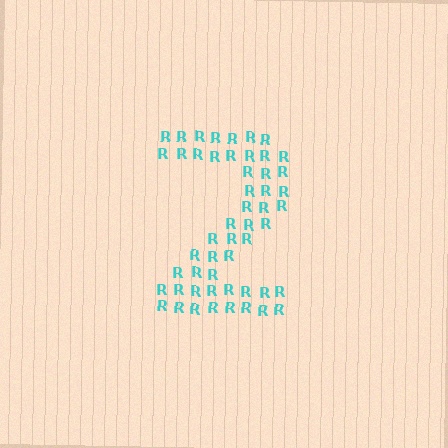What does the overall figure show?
The overall figure shows the digit 2.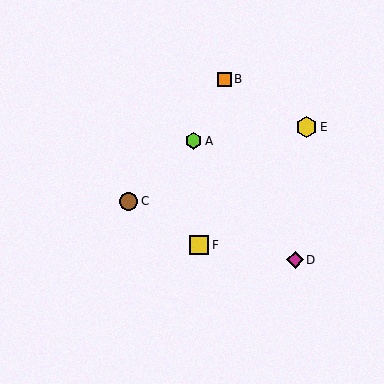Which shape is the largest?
The yellow hexagon (labeled E) is the largest.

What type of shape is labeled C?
Shape C is a brown circle.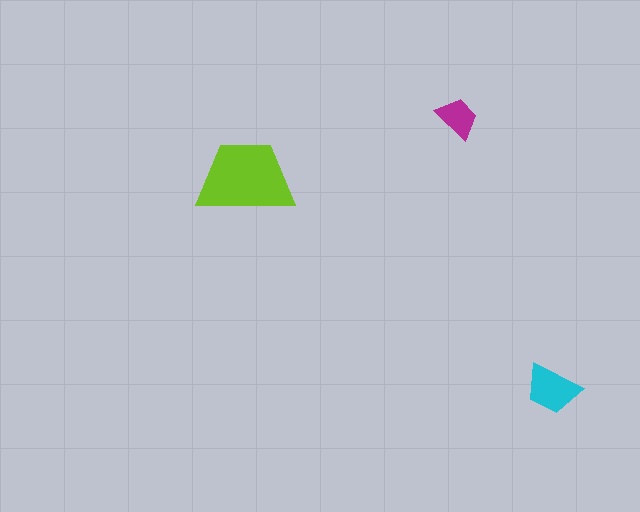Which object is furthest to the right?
The cyan trapezoid is rightmost.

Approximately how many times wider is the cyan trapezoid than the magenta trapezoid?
About 1.5 times wider.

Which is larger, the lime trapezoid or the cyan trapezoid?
The lime one.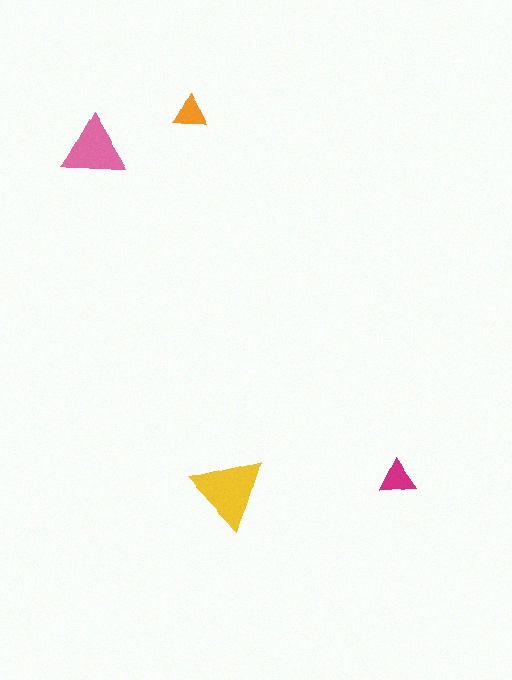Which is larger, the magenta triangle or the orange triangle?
The magenta one.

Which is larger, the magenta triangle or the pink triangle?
The pink one.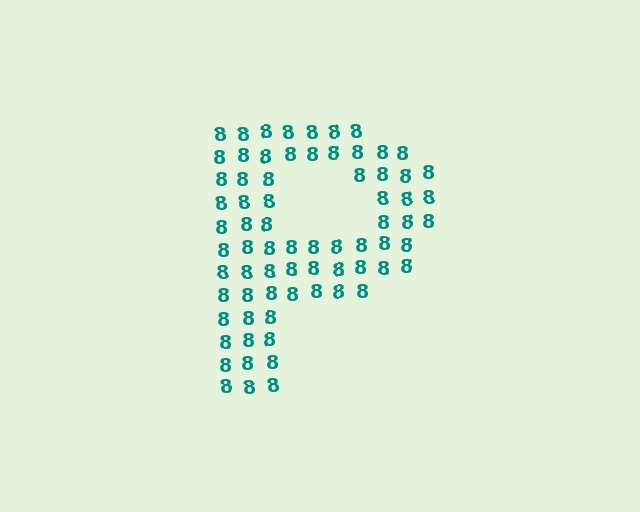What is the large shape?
The large shape is the letter P.